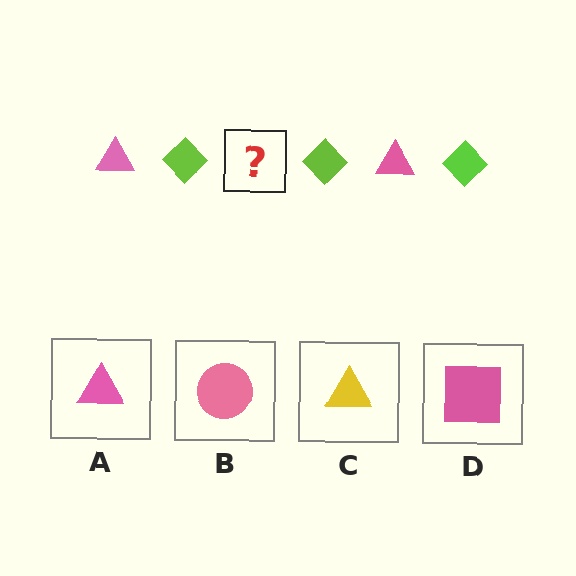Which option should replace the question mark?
Option A.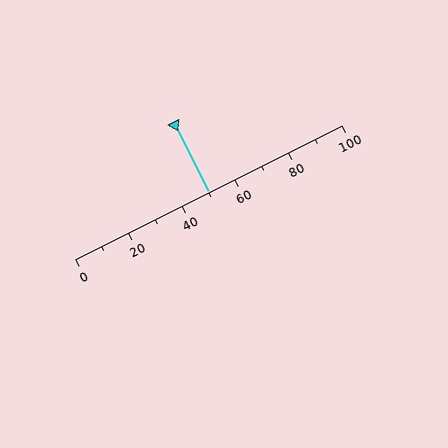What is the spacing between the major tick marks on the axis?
The major ticks are spaced 20 apart.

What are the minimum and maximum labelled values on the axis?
The axis runs from 0 to 100.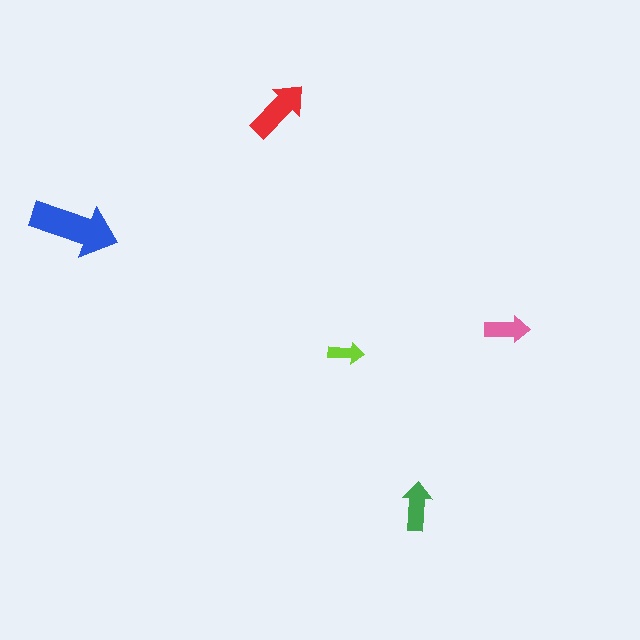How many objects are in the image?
There are 5 objects in the image.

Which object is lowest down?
The green arrow is bottommost.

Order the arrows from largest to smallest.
the blue one, the red one, the green one, the pink one, the lime one.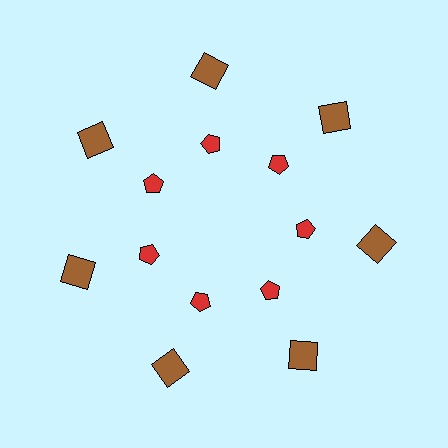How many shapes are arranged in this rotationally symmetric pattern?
There are 14 shapes, arranged in 7 groups of 2.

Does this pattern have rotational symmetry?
Yes, this pattern has 7-fold rotational symmetry. It looks the same after rotating 51 degrees around the center.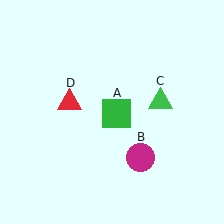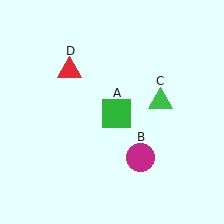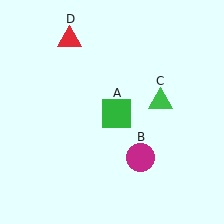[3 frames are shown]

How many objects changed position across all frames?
1 object changed position: red triangle (object D).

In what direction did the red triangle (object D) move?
The red triangle (object D) moved up.